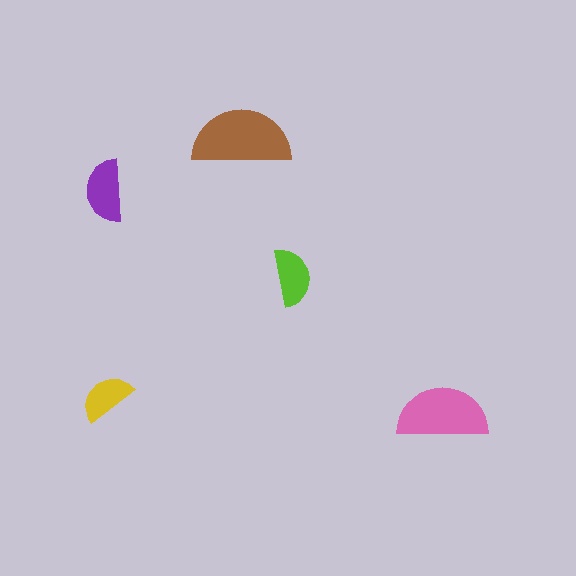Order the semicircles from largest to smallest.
the brown one, the pink one, the purple one, the lime one, the yellow one.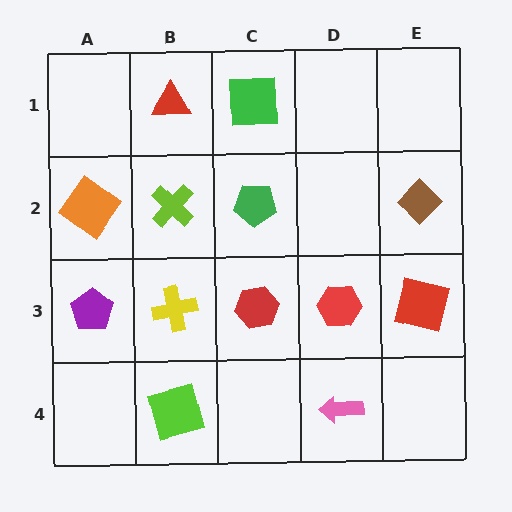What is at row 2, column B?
A lime cross.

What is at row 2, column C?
A green pentagon.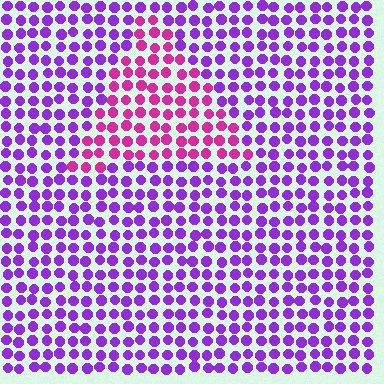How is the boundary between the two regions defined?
The boundary is defined purely by a slight shift in hue (about 42 degrees). Spacing, size, and orientation are identical on both sides.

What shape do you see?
I see a triangle.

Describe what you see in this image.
The image is filled with small purple elements in a uniform arrangement. A triangle-shaped region is visible where the elements are tinted to a slightly different hue, forming a subtle color boundary.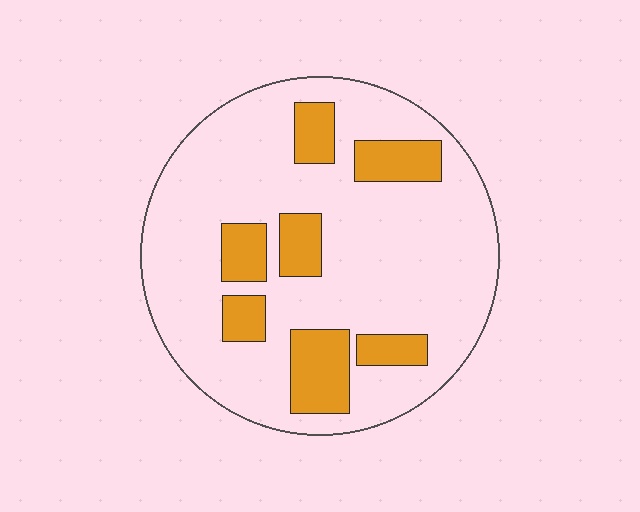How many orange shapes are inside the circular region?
7.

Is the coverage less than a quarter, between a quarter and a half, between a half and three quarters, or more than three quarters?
Less than a quarter.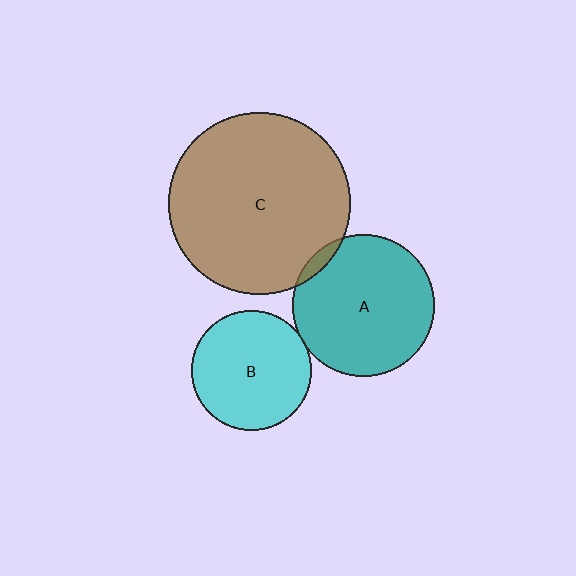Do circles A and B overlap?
Yes.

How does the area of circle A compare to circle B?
Approximately 1.4 times.